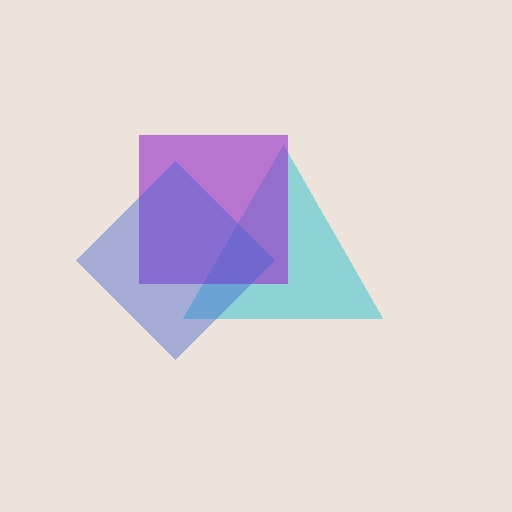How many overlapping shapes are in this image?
There are 3 overlapping shapes in the image.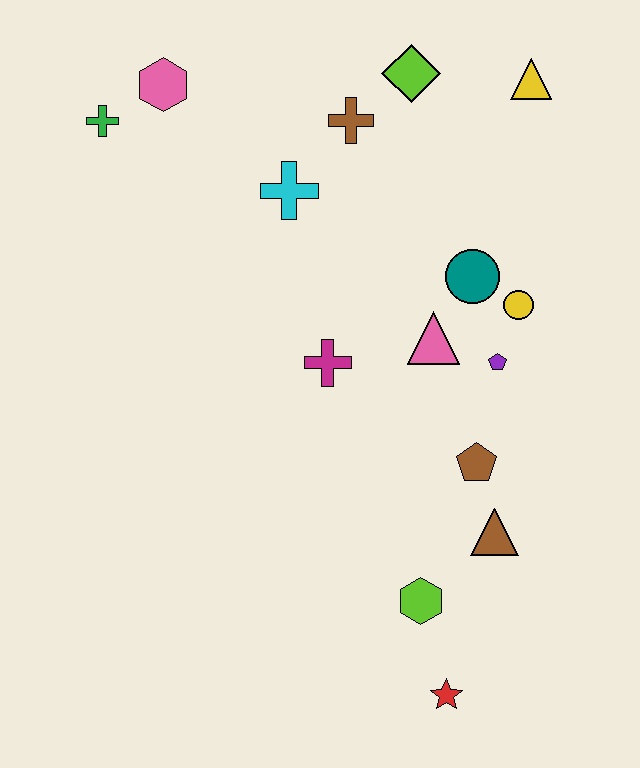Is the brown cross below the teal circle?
No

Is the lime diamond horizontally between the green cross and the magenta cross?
No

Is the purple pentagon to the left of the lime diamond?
No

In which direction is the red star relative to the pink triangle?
The red star is below the pink triangle.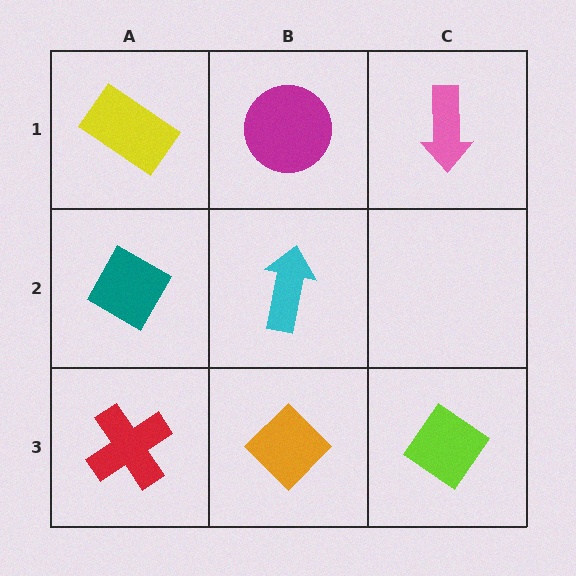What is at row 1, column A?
A yellow rectangle.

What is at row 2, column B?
A cyan arrow.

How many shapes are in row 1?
3 shapes.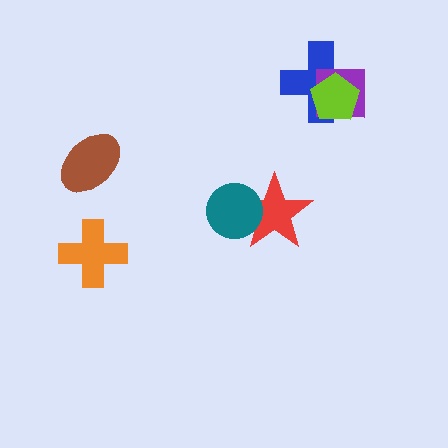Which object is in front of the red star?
The teal circle is in front of the red star.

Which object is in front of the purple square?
The lime pentagon is in front of the purple square.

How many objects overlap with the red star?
1 object overlaps with the red star.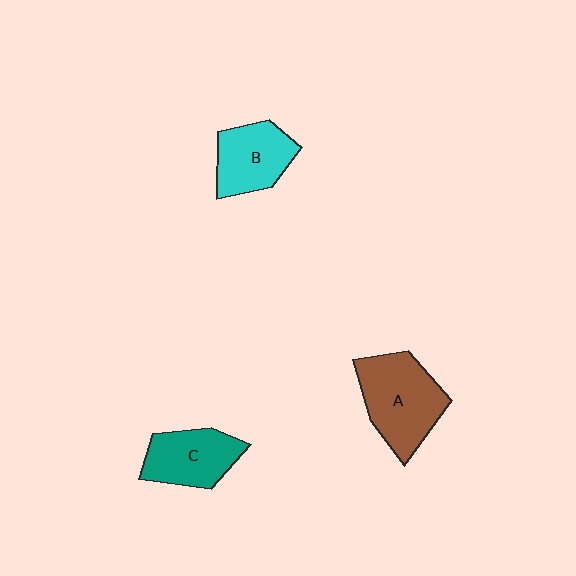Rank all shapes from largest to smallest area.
From largest to smallest: A (brown), B (cyan), C (teal).